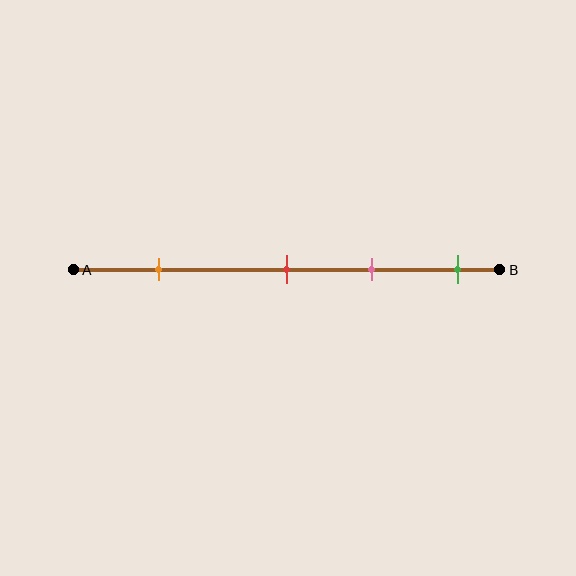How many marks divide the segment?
There are 4 marks dividing the segment.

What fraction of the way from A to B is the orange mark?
The orange mark is approximately 20% (0.2) of the way from A to B.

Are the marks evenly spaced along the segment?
No, the marks are not evenly spaced.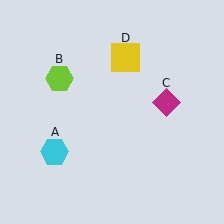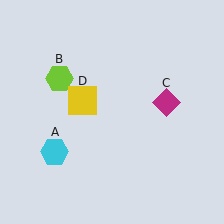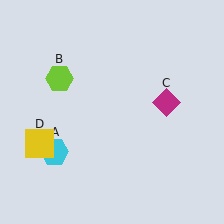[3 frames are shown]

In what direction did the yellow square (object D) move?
The yellow square (object D) moved down and to the left.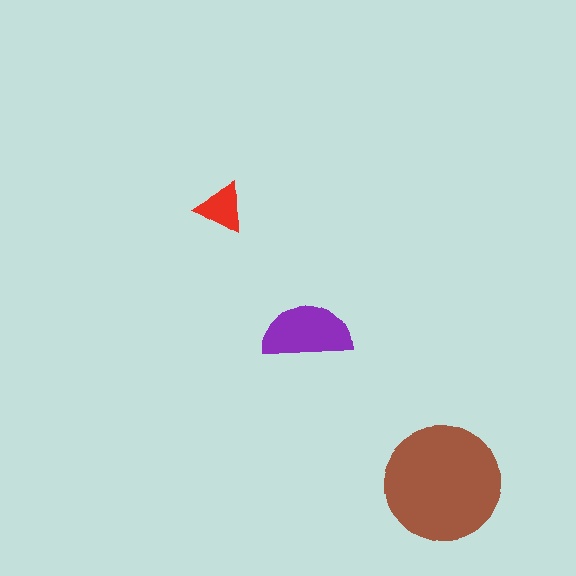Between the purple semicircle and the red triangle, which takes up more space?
The purple semicircle.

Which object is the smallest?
The red triangle.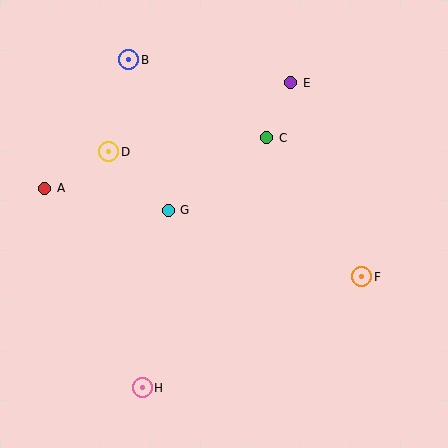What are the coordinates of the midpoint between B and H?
The midpoint between B and H is at (135, 224).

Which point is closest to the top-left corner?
Point B is closest to the top-left corner.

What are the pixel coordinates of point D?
Point D is at (109, 152).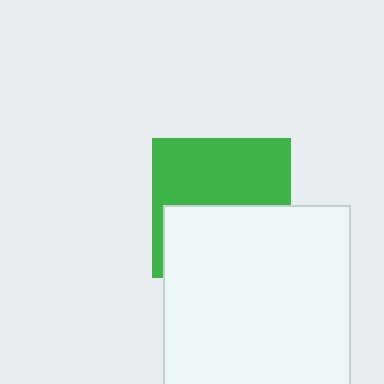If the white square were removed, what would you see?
You would see the complete green square.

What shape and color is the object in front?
The object in front is a white square.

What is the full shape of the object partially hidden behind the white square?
The partially hidden object is a green square.